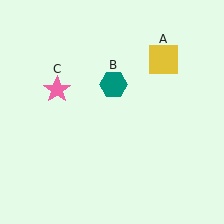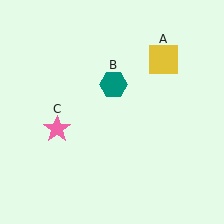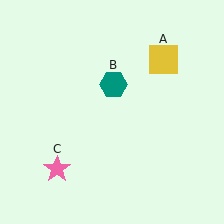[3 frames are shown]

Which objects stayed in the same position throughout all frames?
Yellow square (object A) and teal hexagon (object B) remained stationary.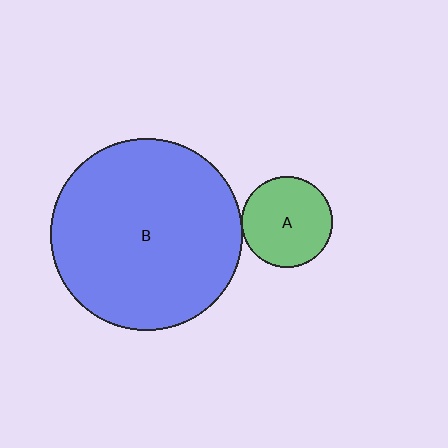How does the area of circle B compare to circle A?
Approximately 4.5 times.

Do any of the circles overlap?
No, none of the circles overlap.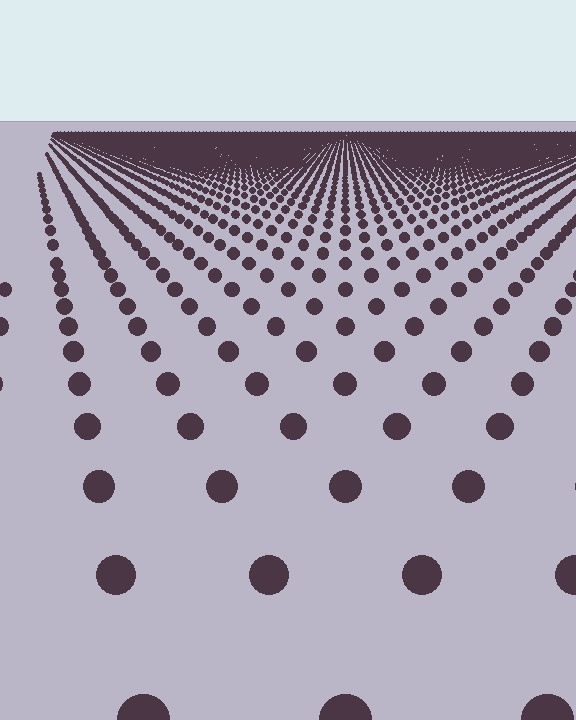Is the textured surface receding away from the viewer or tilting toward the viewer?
The surface is receding away from the viewer. Texture elements get smaller and denser toward the top.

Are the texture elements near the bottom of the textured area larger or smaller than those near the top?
Larger. Near the bottom, elements are closer to the viewer and appear at a bigger on-screen size.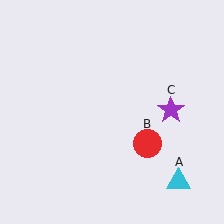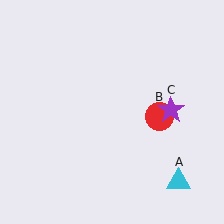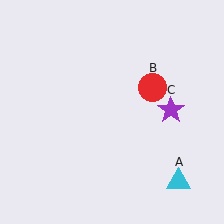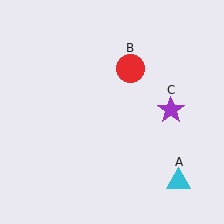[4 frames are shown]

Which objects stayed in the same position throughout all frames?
Cyan triangle (object A) and purple star (object C) remained stationary.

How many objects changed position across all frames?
1 object changed position: red circle (object B).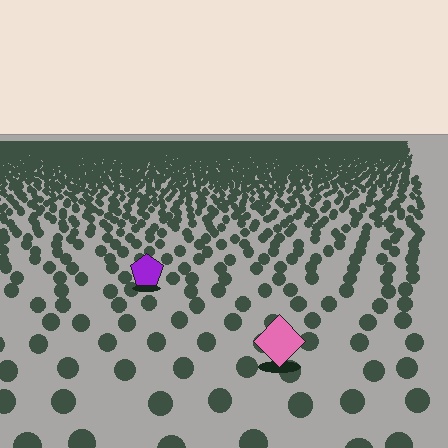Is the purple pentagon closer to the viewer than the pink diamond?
No. The pink diamond is closer — you can tell from the texture gradient: the ground texture is coarser near it.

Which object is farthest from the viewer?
The purple pentagon is farthest from the viewer. It appears smaller and the ground texture around it is denser.